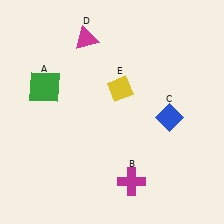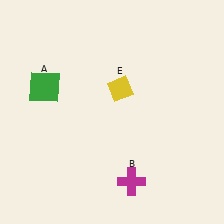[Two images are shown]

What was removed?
The blue diamond (C), the magenta triangle (D) were removed in Image 2.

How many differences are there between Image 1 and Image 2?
There are 2 differences between the two images.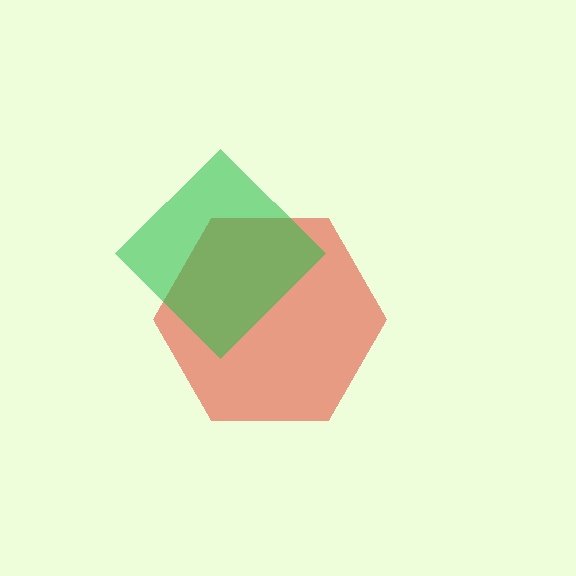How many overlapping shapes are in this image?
There are 2 overlapping shapes in the image.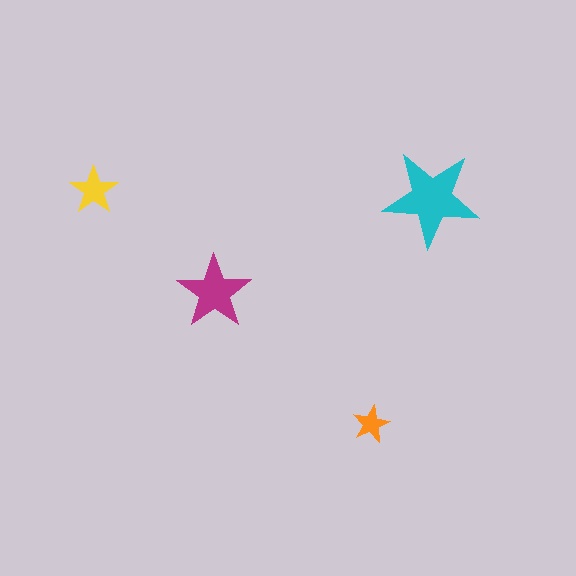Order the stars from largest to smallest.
the cyan one, the magenta one, the yellow one, the orange one.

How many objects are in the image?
There are 4 objects in the image.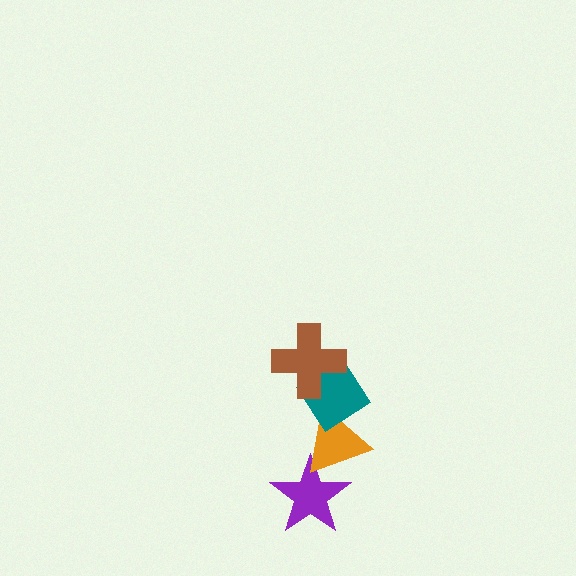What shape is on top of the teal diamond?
The brown cross is on top of the teal diamond.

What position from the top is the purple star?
The purple star is 4th from the top.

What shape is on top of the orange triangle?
The teal diamond is on top of the orange triangle.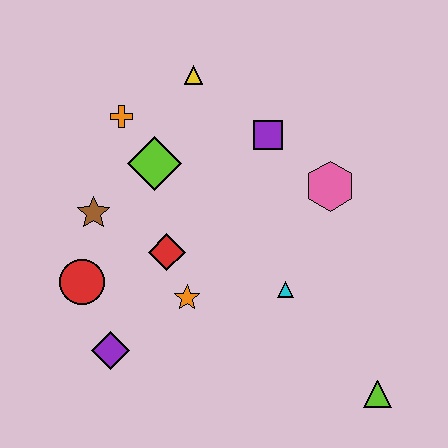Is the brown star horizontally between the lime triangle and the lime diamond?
No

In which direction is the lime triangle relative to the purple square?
The lime triangle is below the purple square.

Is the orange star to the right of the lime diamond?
Yes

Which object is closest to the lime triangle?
The cyan triangle is closest to the lime triangle.